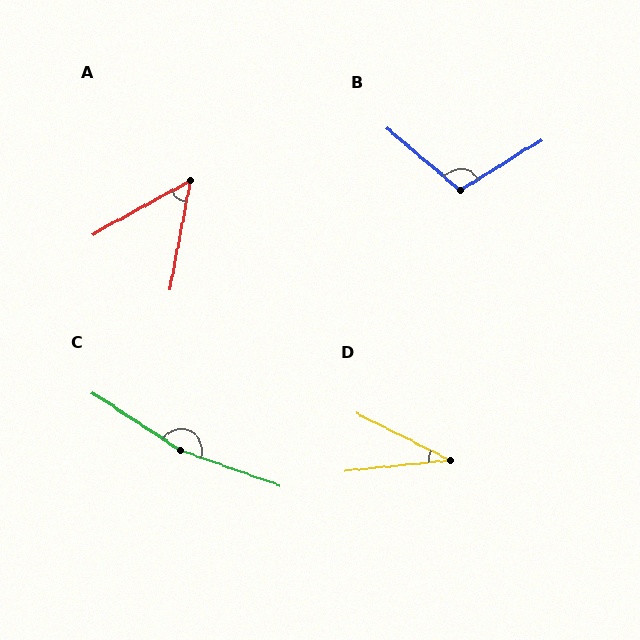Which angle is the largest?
C, at approximately 167 degrees.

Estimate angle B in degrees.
Approximately 108 degrees.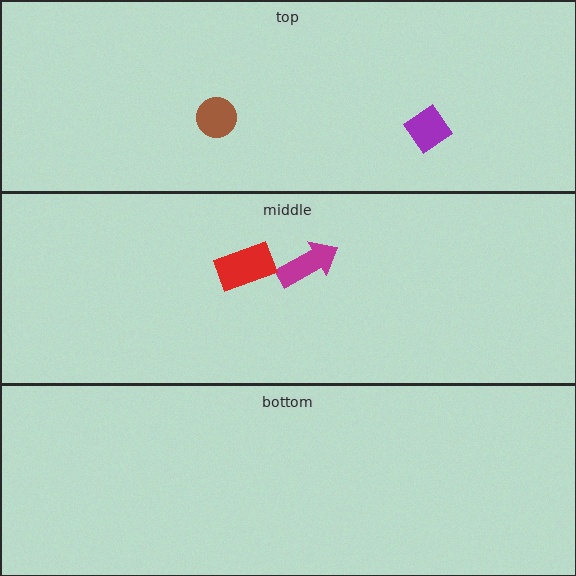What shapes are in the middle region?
The magenta arrow, the red rectangle.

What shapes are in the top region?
The purple diamond, the brown circle.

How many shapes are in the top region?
2.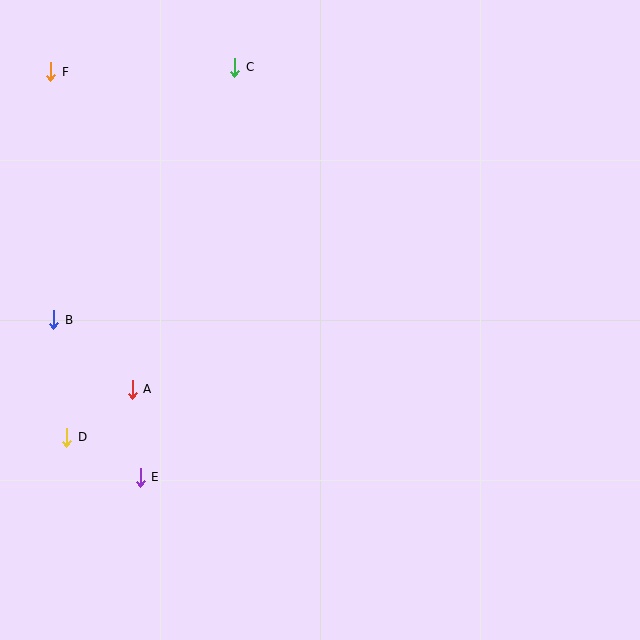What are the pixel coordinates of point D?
Point D is at (67, 437).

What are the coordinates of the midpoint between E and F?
The midpoint between E and F is at (95, 274).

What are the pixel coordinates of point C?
Point C is at (235, 67).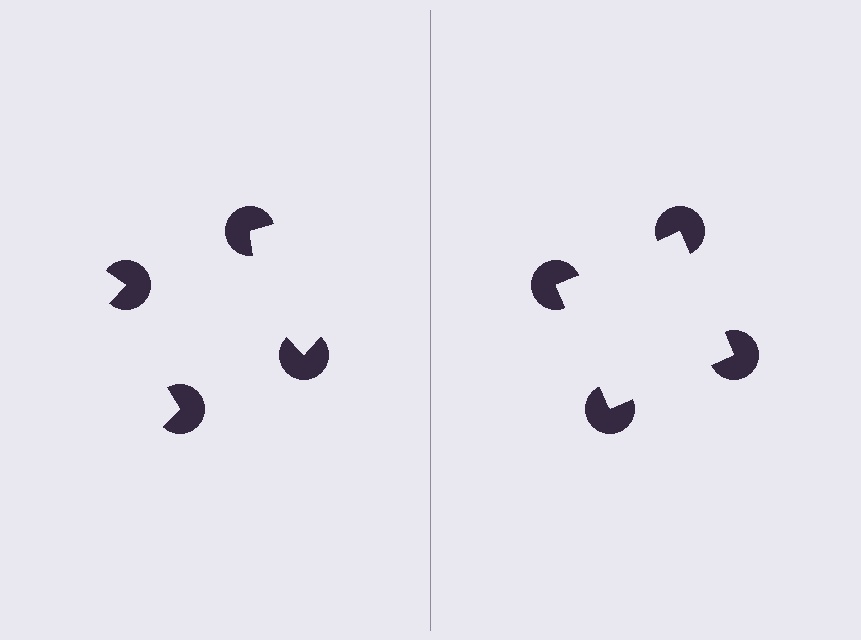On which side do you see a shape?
An illusory square appears on the right side. On the left side the wedge cuts are rotated, so no coherent shape forms.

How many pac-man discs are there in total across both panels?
8 — 4 on each side.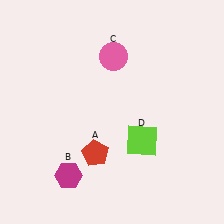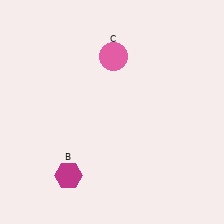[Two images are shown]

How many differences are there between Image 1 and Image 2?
There are 2 differences between the two images.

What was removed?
The lime square (D), the red pentagon (A) were removed in Image 2.